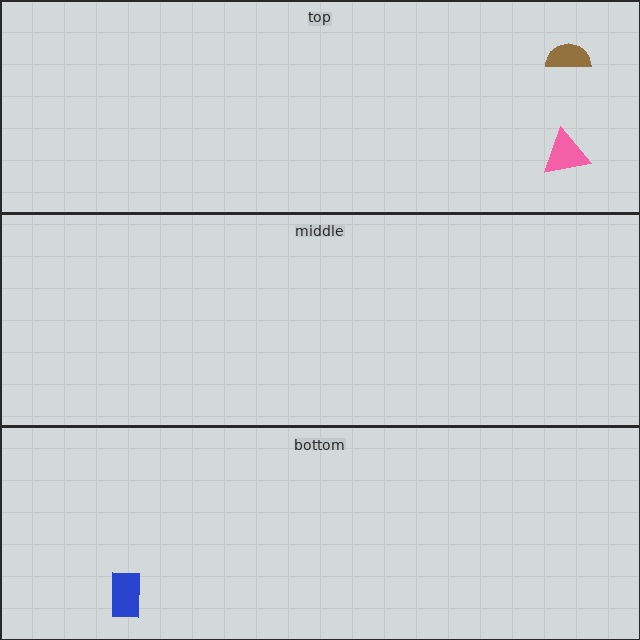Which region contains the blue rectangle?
The bottom region.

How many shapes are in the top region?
2.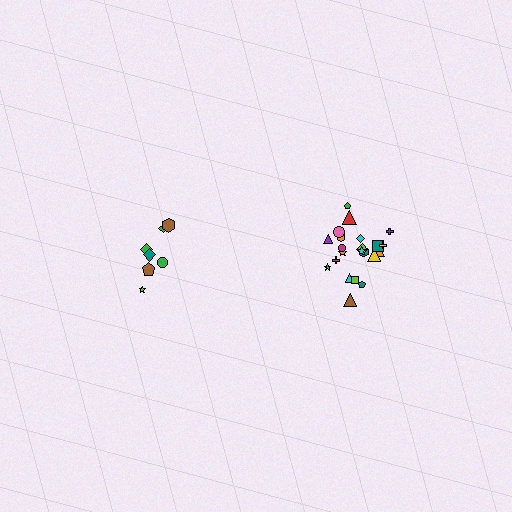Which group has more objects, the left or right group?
The right group.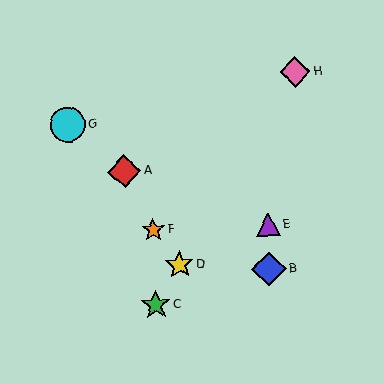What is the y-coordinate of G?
Object G is at y≈125.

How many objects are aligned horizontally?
2 objects (E, F) are aligned horizontally.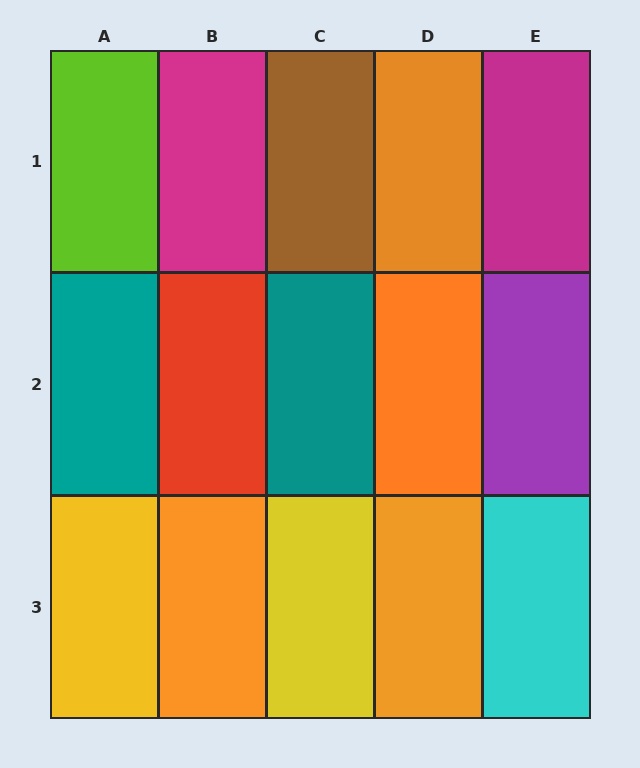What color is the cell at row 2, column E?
Purple.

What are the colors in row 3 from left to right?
Yellow, orange, yellow, orange, cyan.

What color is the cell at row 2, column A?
Teal.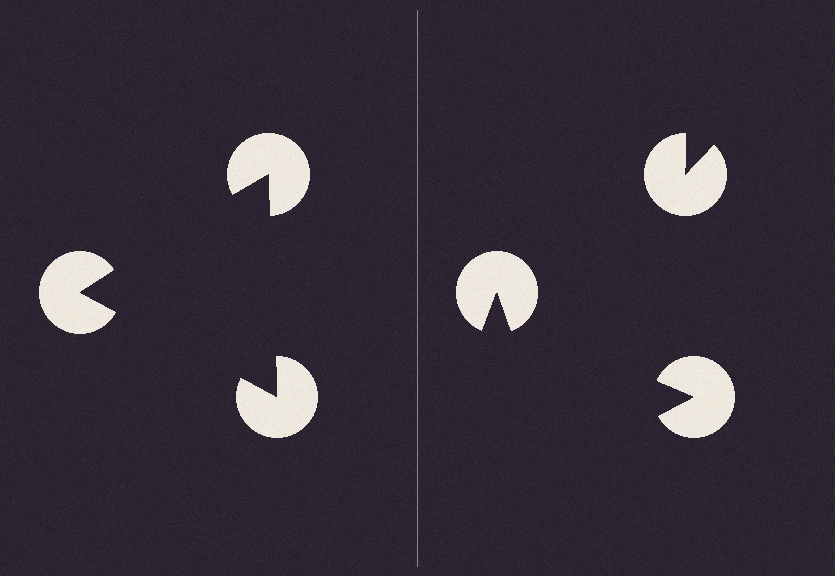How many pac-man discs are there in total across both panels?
6 — 3 on each side.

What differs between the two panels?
The pac-man discs are positioned identically on both sides; only the wedge orientations differ. On the left they align to a triangle; on the right they are misaligned.